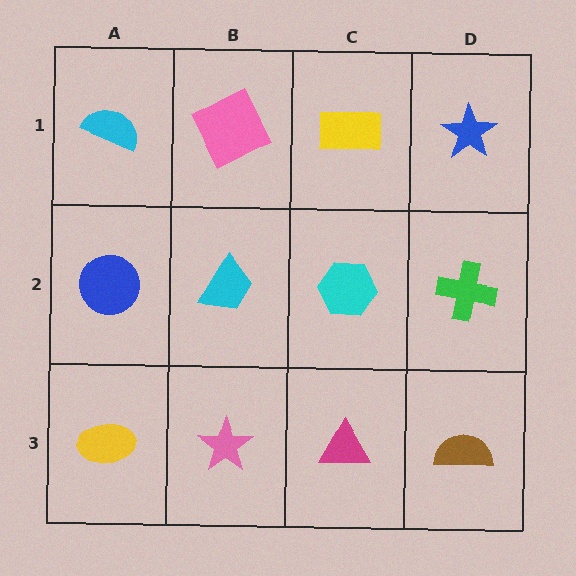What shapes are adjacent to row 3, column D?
A green cross (row 2, column D), a magenta triangle (row 3, column C).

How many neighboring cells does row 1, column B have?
3.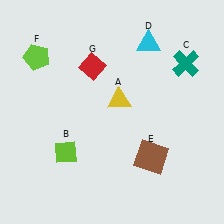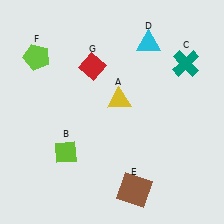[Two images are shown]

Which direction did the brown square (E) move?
The brown square (E) moved down.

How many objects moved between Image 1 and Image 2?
1 object moved between the two images.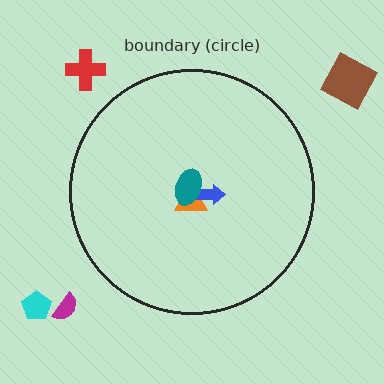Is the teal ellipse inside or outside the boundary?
Inside.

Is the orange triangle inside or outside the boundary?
Inside.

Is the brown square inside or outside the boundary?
Outside.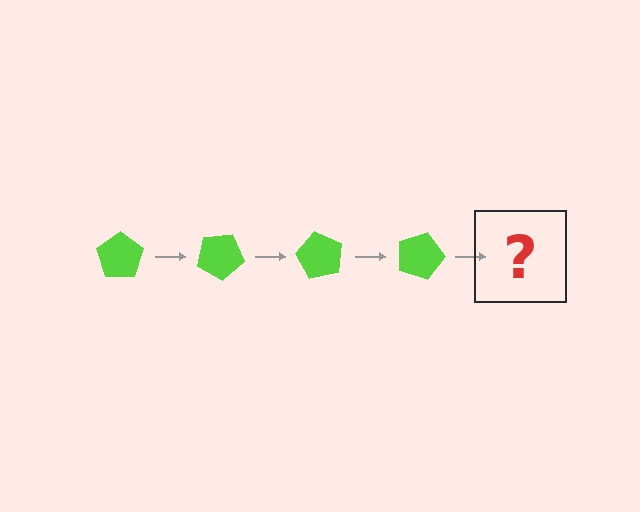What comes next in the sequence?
The next element should be a lime pentagon rotated 120 degrees.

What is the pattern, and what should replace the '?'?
The pattern is that the pentagon rotates 30 degrees each step. The '?' should be a lime pentagon rotated 120 degrees.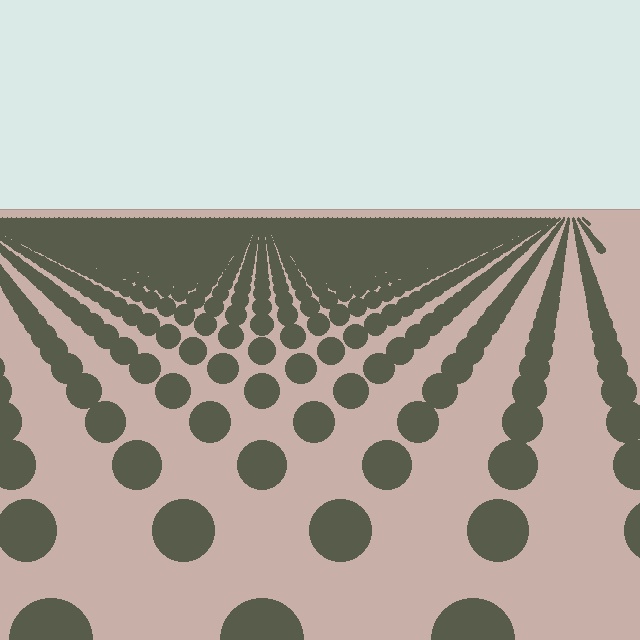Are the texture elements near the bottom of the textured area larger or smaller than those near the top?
Larger. Near the bottom, elements are closer to the viewer and appear at a bigger on-screen size.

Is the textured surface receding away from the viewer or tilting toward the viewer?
The surface is receding away from the viewer. Texture elements get smaller and denser toward the top.